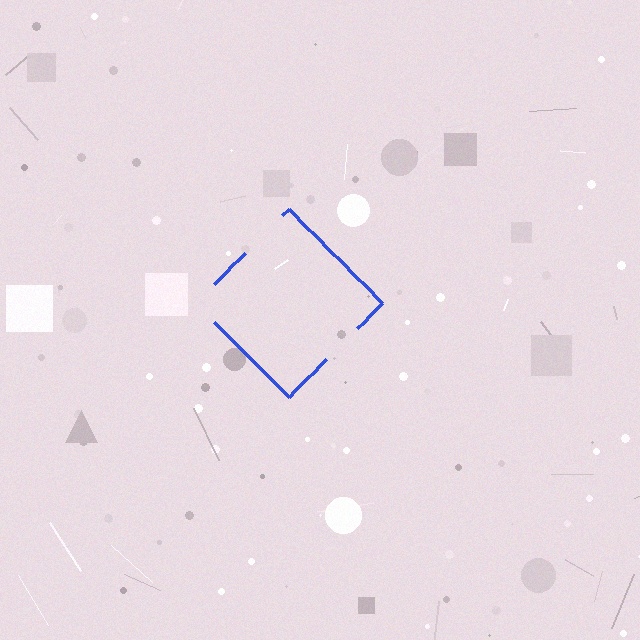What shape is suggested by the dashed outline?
The dashed outline suggests a diamond.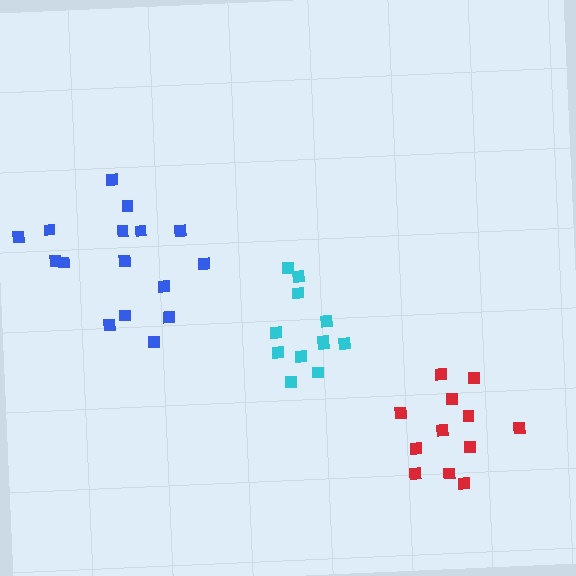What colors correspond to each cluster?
The clusters are colored: blue, cyan, red.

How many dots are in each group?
Group 1: 16 dots, Group 2: 12 dots, Group 3: 12 dots (40 total).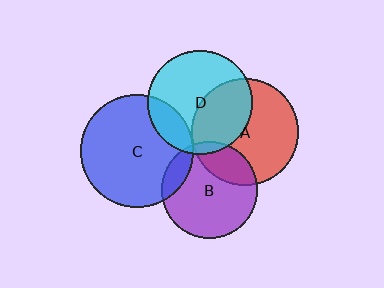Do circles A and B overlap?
Yes.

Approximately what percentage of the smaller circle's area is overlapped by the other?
Approximately 25%.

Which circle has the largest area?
Circle C (blue).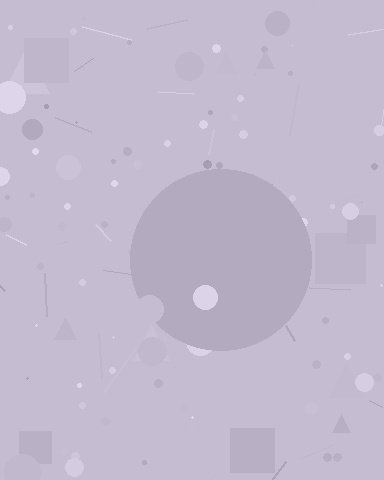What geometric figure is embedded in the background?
A circle is embedded in the background.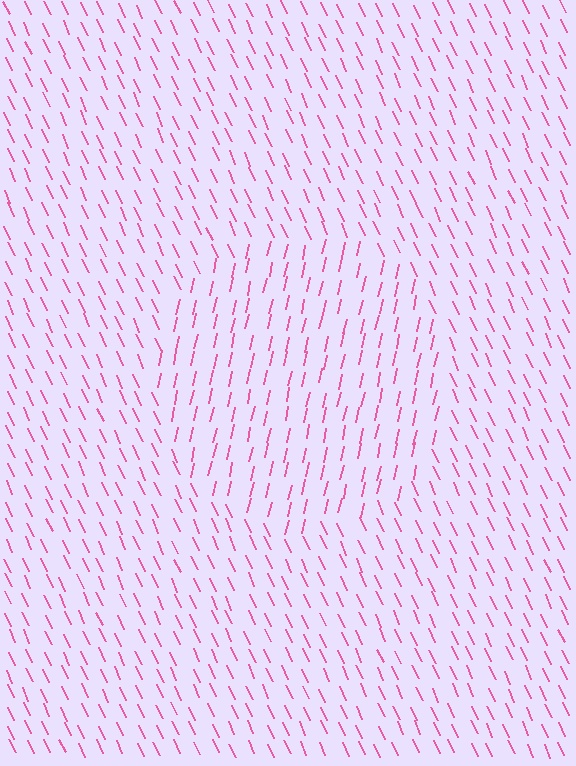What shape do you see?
I see a circle.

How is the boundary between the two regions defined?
The boundary is defined purely by a change in line orientation (approximately 37 degrees difference). All lines are the same color and thickness.